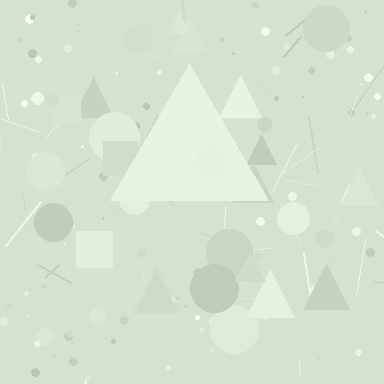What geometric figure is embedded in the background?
A triangle is embedded in the background.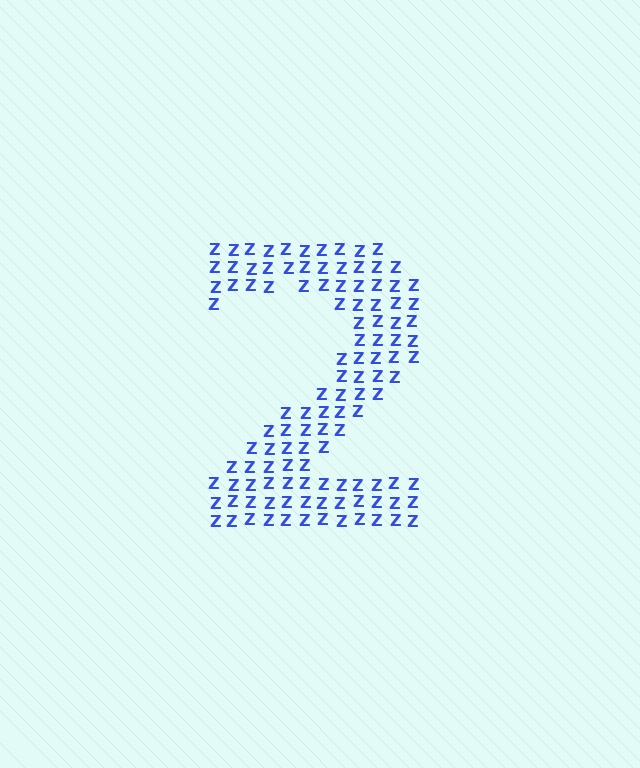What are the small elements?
The small elements are letter Z's.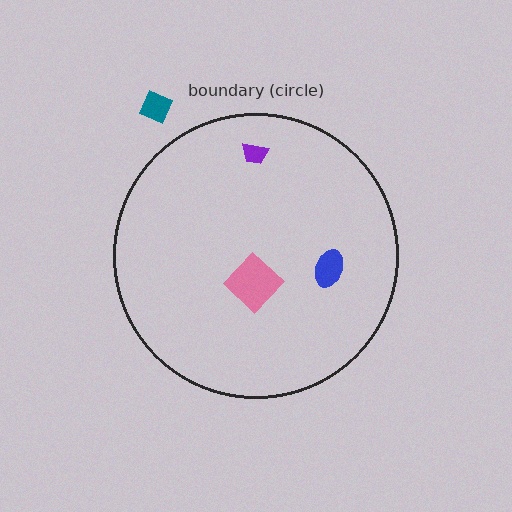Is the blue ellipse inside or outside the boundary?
Inside.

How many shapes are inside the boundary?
3 inside, 1 outside.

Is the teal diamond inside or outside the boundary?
Outside.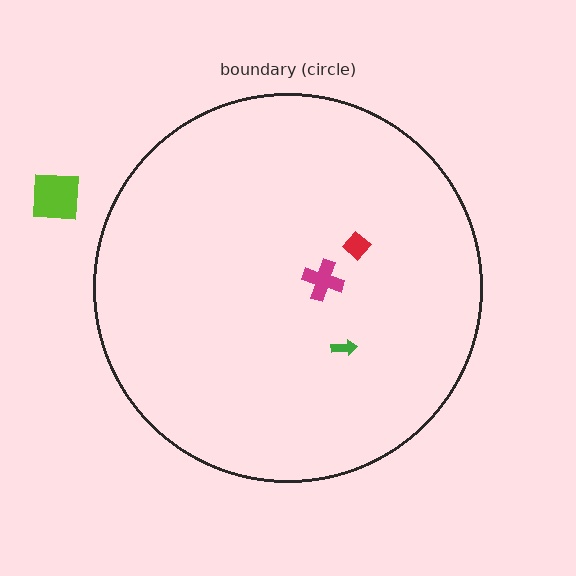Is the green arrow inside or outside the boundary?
Inside.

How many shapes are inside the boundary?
3 inside, 1 outside.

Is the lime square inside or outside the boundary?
Outside.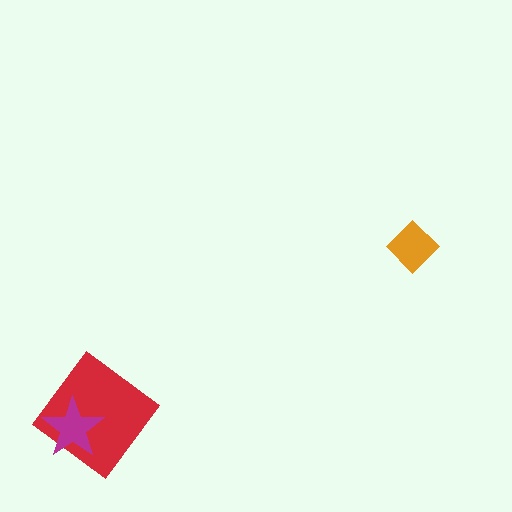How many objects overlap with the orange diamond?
0 objects overlap with the orange diamond.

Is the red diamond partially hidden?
Yes, it is partially covered by another shape.